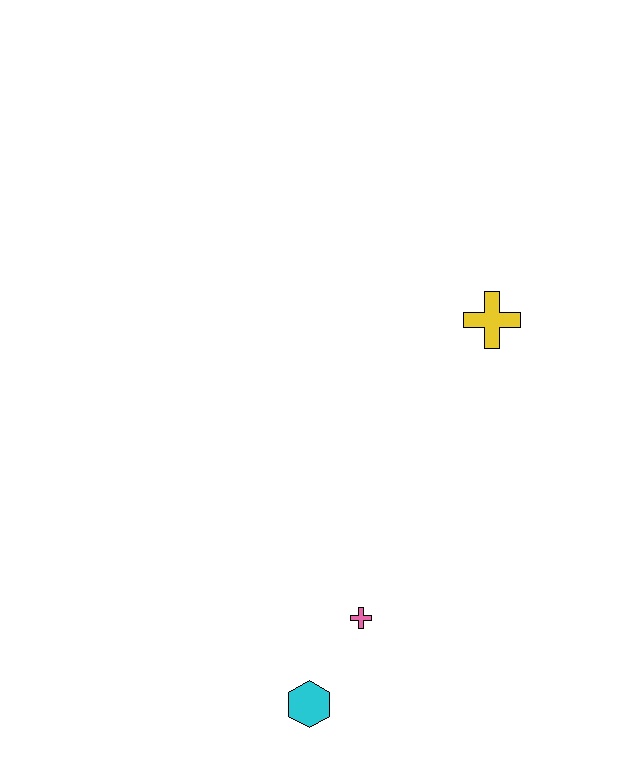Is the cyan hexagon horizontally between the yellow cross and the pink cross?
No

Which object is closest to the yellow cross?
The pink cross is closest to the yellow cross.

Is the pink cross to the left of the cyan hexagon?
No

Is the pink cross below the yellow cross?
Yes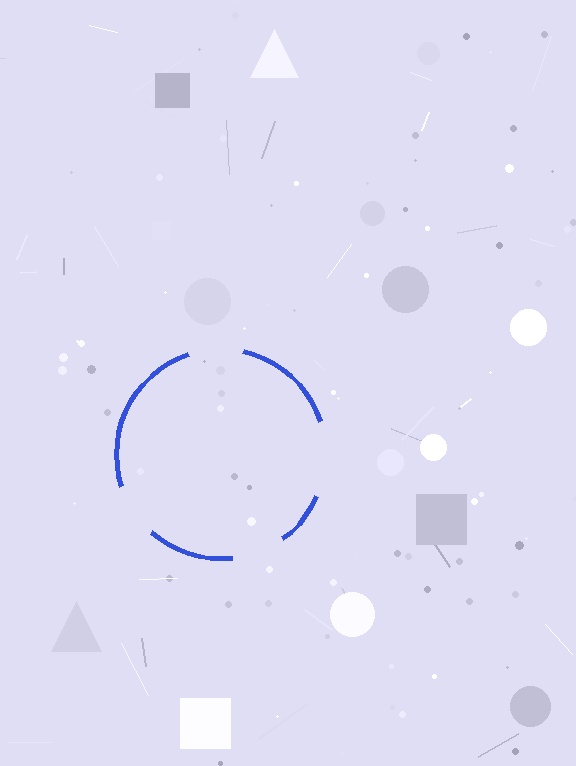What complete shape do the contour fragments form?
The contour fragments form a circle.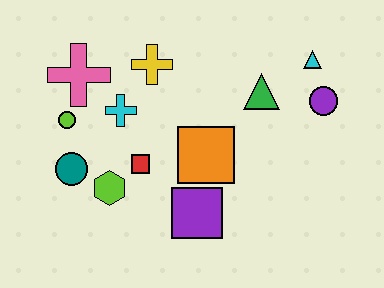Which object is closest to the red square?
The lime hexagon is closest to the red square.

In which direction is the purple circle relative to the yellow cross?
The purple circle is to the right of the yellow cross.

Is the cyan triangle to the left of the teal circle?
No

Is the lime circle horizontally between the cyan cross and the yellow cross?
No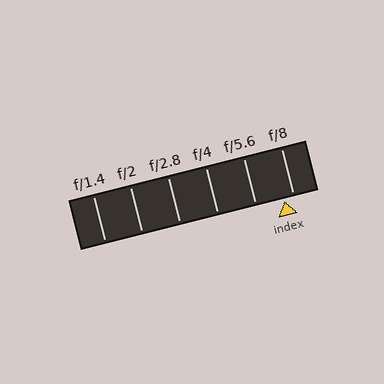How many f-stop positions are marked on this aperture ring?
There are 6 f-stop positions marked.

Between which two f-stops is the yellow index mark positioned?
The index mark is between f/5.6 and f/8.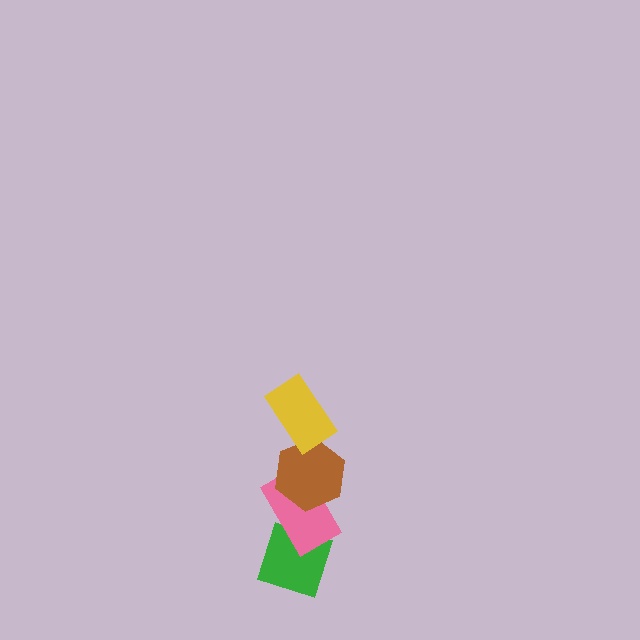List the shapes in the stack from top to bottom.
From top to bottom: the yellow rectangle, the brown hexagon, the pink rectangle, the green diamond.